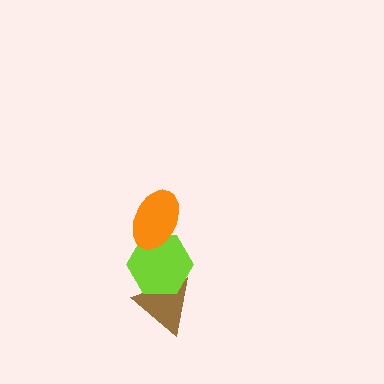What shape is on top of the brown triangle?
The lime hexagon is on top of the brown triangle.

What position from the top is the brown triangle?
The brown triangle is 3rd from the top.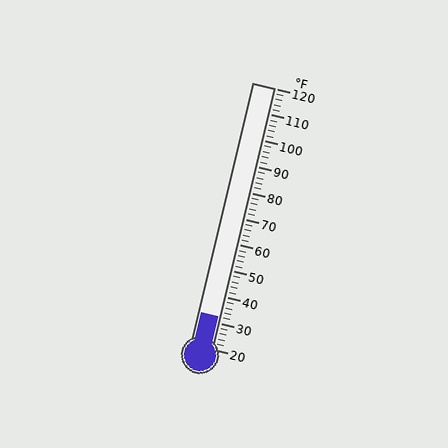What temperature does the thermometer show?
The thermometer shows approximately 32°F.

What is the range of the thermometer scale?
The thermometer scale ranges from 20°F to 120°F.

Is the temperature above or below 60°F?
The temperature is below 60°F.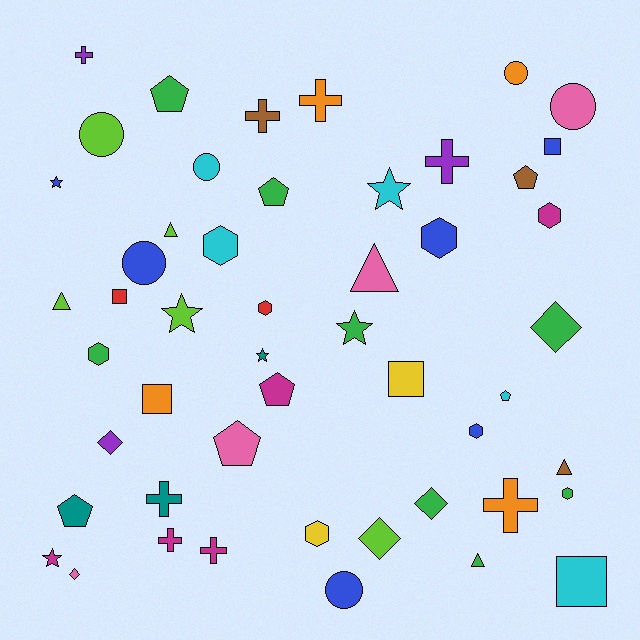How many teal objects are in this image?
There are 3 teal objects.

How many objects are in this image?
There are 50 objects.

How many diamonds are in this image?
There are 5 diamonds.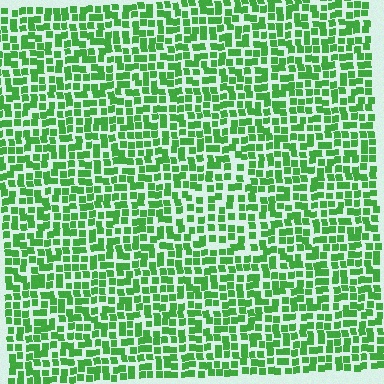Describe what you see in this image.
The image contains small green elements arranged at two different densities. A triangle-shaped region is visible where the elements are less densely packed than the surrounding area.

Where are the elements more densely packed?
The elements are more densely packed outside the triangle boundary.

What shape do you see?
I see a triangle.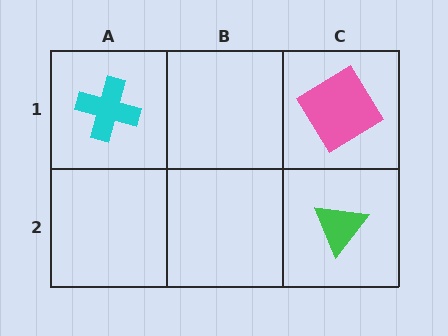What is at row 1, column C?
A pink diamond.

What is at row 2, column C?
A green triangle.